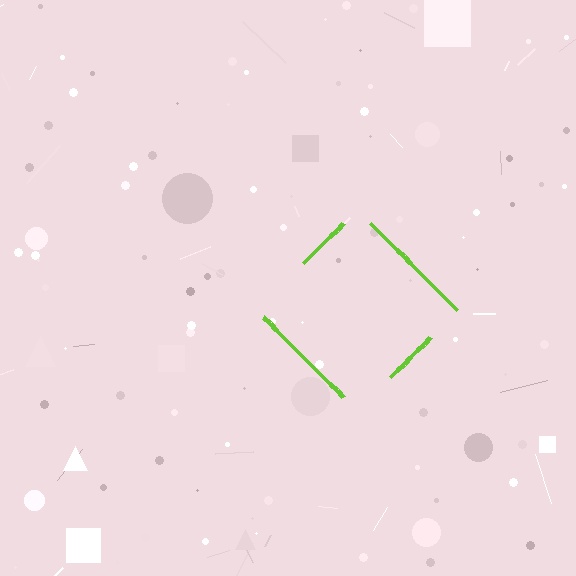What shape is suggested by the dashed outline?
The dashed outline suggests a diamond.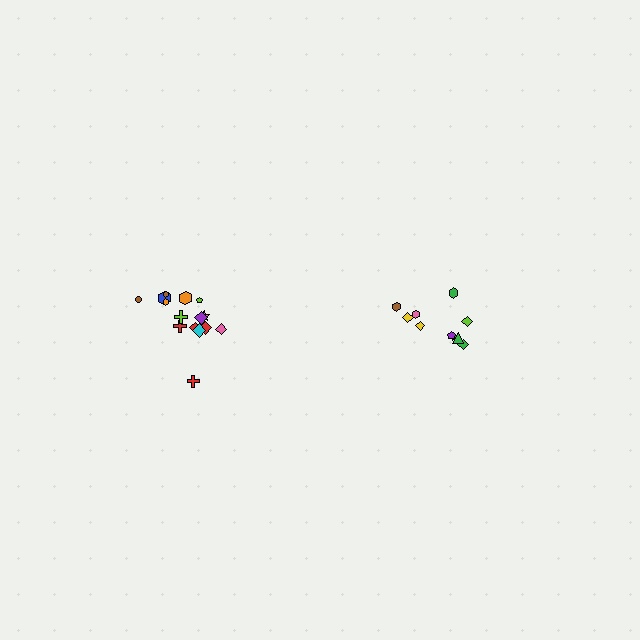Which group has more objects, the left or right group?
The left group.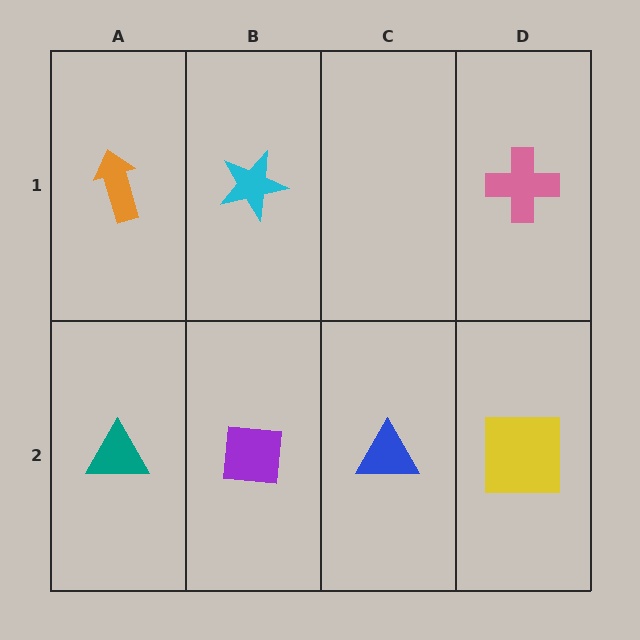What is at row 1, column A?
An orange arrow.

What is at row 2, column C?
A blue triangle.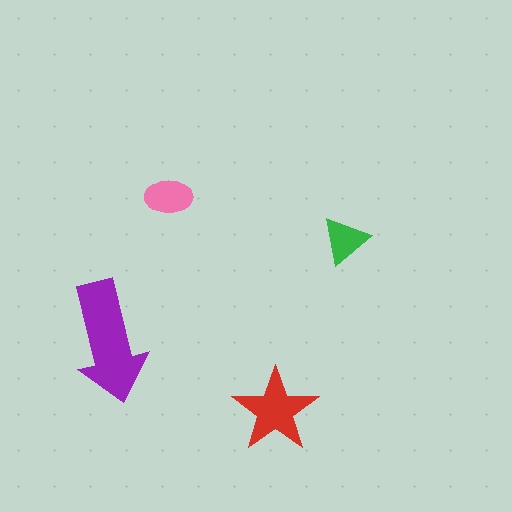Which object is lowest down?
The red star is bottommost.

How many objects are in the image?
There are 4 objects in the image.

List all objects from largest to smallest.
The purple arrow, the red star, the pink ellipse, the green triangle.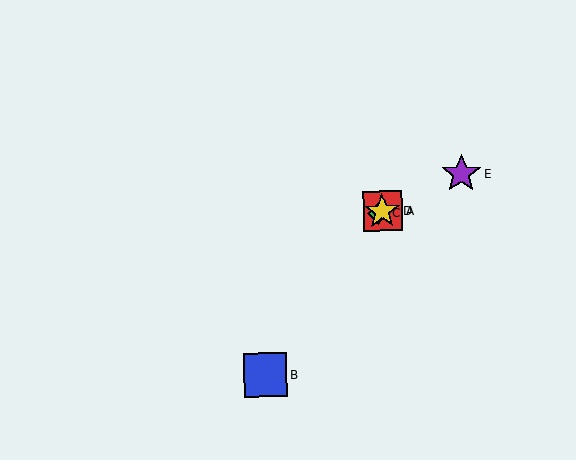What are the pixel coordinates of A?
Object A is at (383, 211).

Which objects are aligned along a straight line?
Objects A, C, D, E are aligned along a straight line.